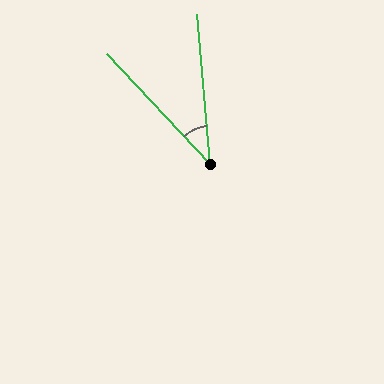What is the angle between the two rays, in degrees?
Approximately 38 degrees.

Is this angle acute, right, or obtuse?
It is acute.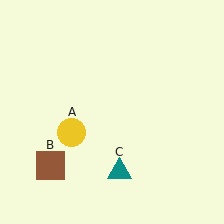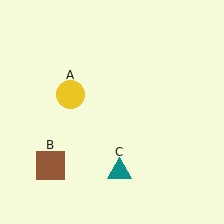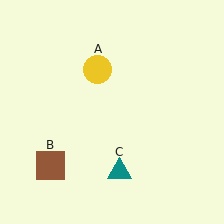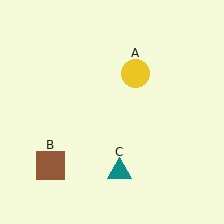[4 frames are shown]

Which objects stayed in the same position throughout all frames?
Brown square (object B) and teal triangle (object C) remained stationary.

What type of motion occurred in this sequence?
The yellow circle (object A) rotated clockwise around the center of the scene.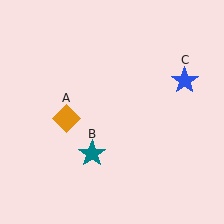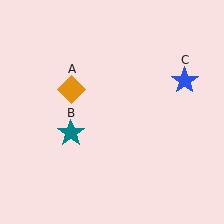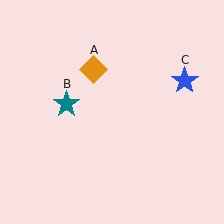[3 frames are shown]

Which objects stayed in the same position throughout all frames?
Blue star (object C) remained stationary.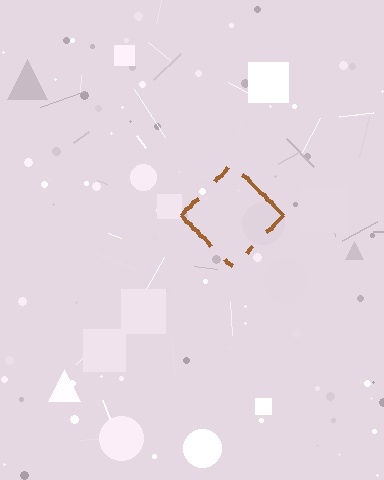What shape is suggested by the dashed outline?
The dashed outline suggests a diamond.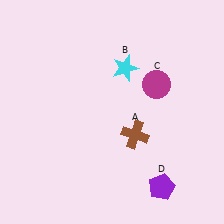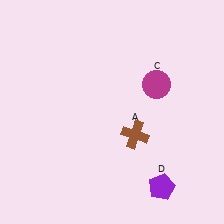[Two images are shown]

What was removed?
The cyan star (B) was removed in Image 2.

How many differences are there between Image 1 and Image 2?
There is 1 difference between the two images.